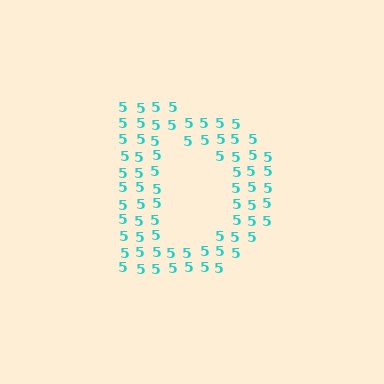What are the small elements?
The small elements are digit 5's.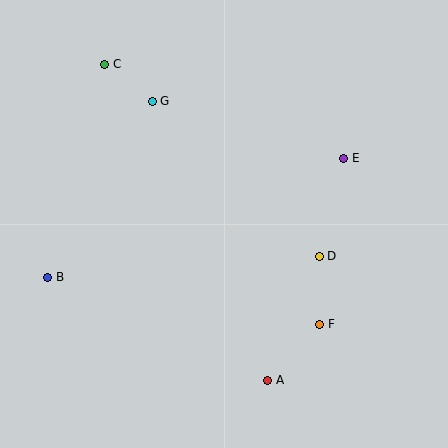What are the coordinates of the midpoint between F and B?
The midpoint between F and B is at (184, 301).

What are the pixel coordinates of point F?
Point F is at (320, 324).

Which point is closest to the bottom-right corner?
Point F is closest to the bottom-right corner.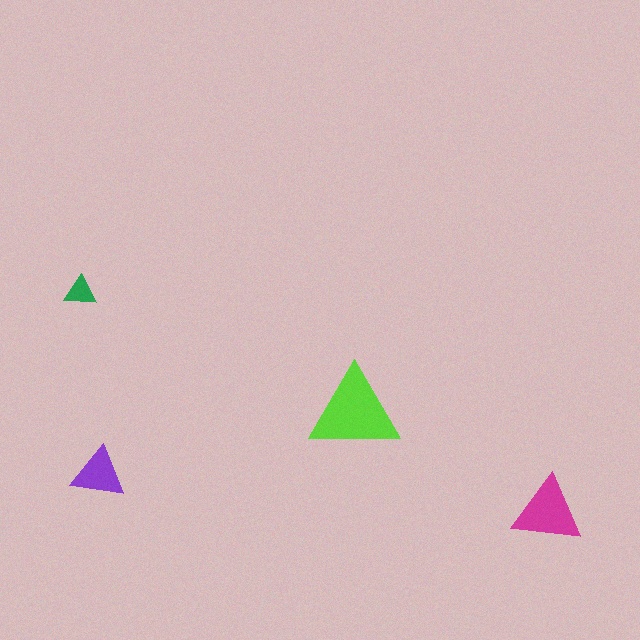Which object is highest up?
The green triangle is topmost.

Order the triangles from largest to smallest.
the lime one, the magenta one, the purple one, the green one.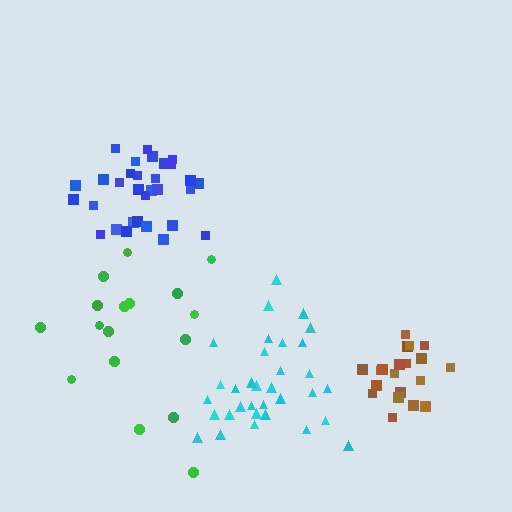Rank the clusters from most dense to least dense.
brown, blue, cyan, green.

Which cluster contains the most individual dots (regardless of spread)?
Cyan (33).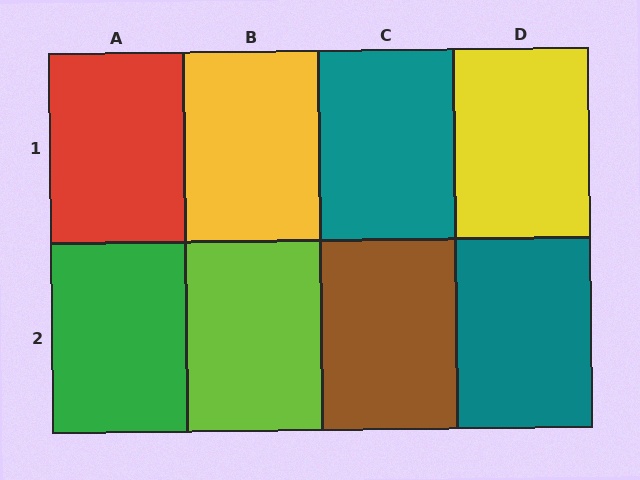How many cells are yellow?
2 cells are yellow.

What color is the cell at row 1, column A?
Red.